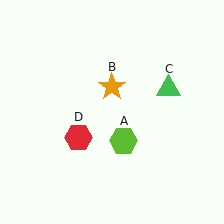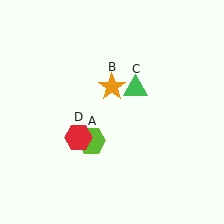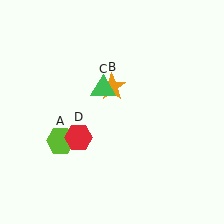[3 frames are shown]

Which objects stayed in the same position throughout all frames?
Orange star (object B) and red hexagon (object D) remained stationary.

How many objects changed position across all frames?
2 objects changed position: lime hexagon (object A), green triangle (object C).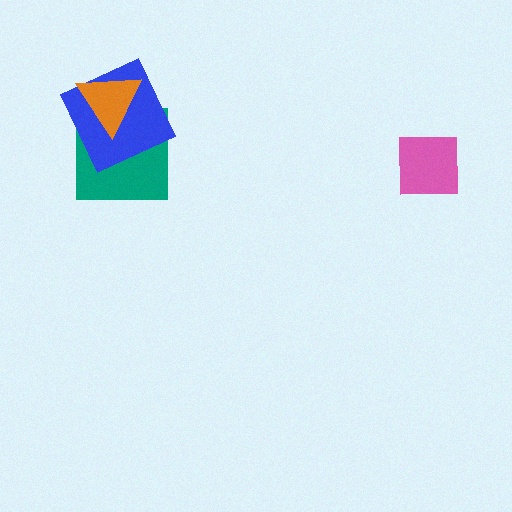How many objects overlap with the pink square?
0 objects overlap with the pink square.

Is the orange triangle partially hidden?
No, no other shape covers it.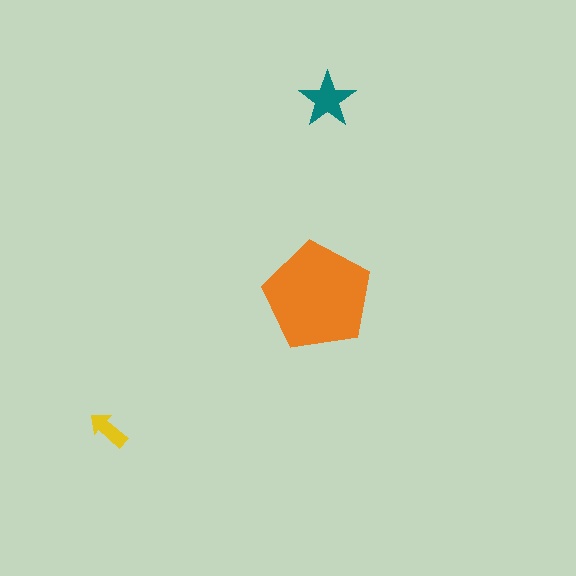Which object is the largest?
The orange pentagon.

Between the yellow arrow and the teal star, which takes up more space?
The teal star.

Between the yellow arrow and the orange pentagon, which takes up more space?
The orange pentagon.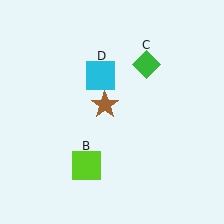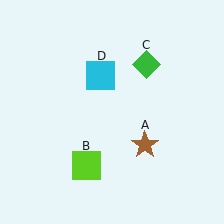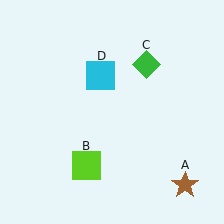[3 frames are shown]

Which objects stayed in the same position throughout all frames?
Lime square (object B) and green diamond (object C) and cyan square (object D) remained stationary.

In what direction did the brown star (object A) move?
The brown star (object A) moved down and to the right.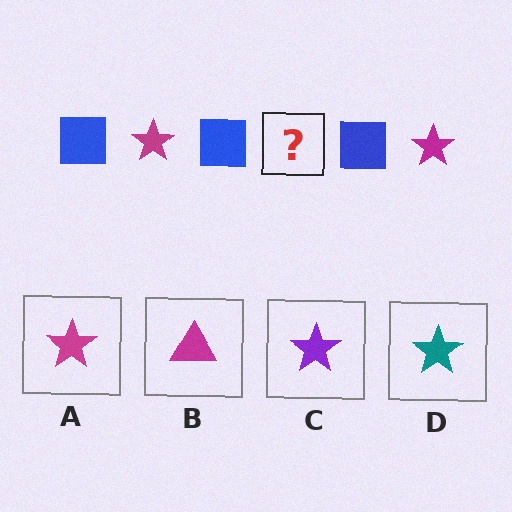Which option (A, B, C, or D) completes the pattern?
A.